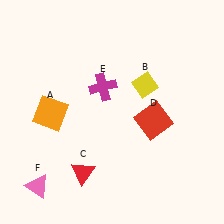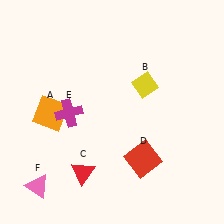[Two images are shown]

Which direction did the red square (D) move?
The red square (D) moved down.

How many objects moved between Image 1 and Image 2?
2 objects moved between the two images.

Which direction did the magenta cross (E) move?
The magenta cross (E) moved left.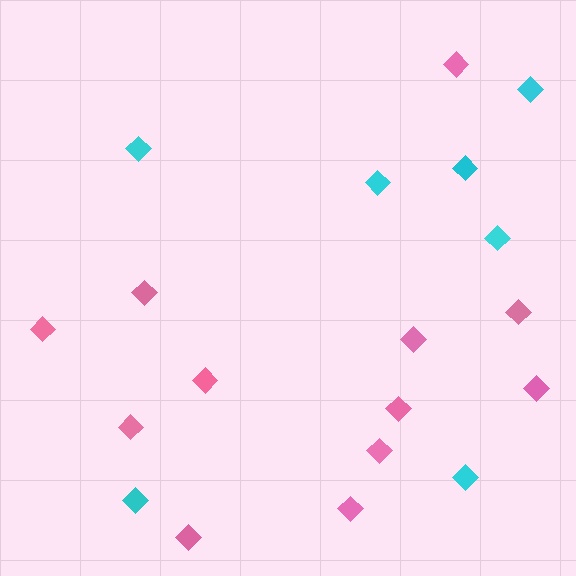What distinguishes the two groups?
There are 2 groups: one group of pink diamonds (12) and one group of cyan diamonds (7).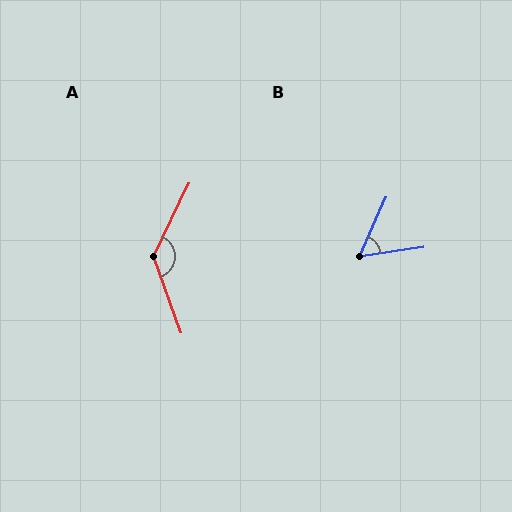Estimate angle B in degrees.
Approximately 58 degrees.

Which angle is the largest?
A, at approximately 135 degrees.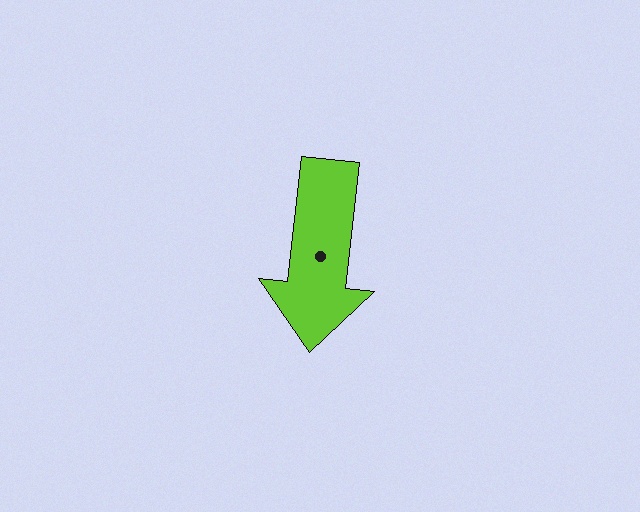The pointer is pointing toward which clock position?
Roughly 6 o'clock.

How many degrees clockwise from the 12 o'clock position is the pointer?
Approximately 186 degrees.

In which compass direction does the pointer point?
South.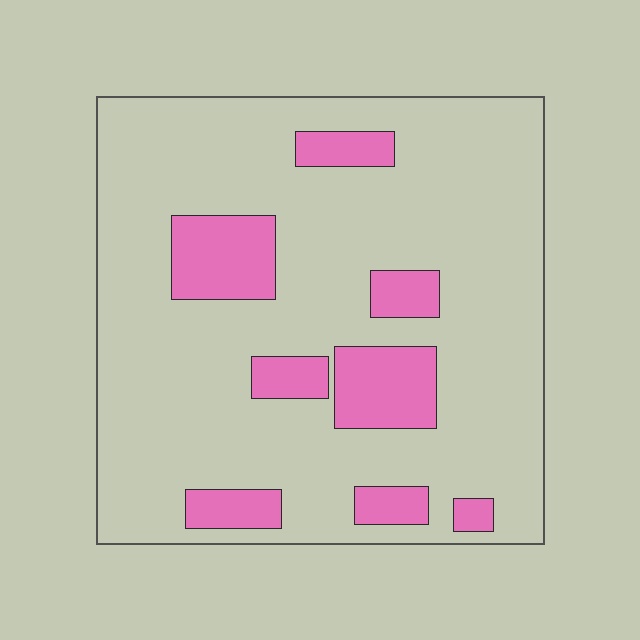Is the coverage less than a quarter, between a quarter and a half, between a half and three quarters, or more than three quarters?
Less than a quarter.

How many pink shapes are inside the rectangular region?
8.